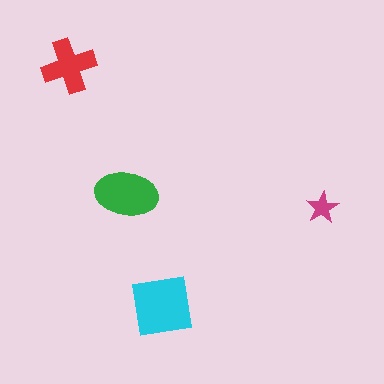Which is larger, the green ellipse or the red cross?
The green ellipse.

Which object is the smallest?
The magenta star.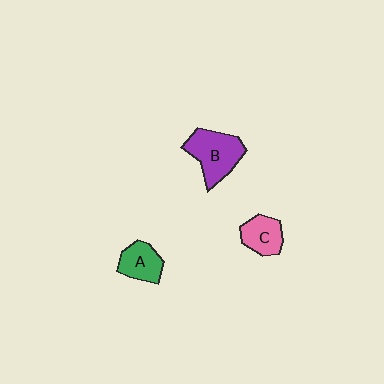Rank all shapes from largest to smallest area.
From largest to smallest: B (purple), C (pink), A (green).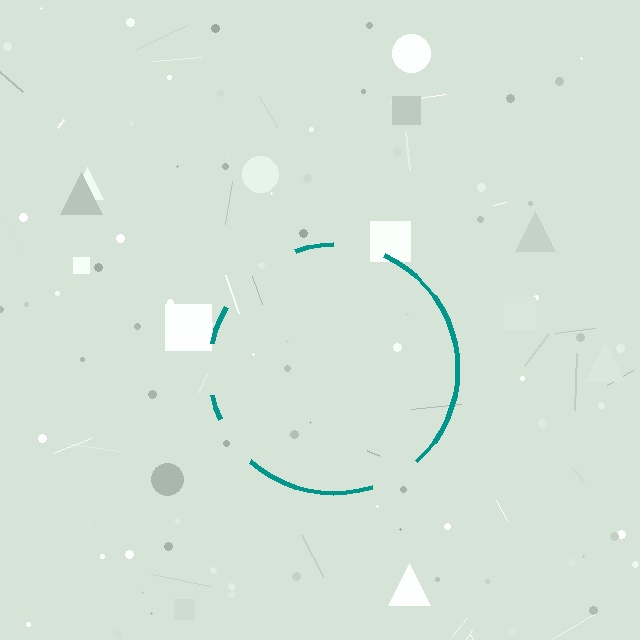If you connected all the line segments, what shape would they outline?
They would outline a circle.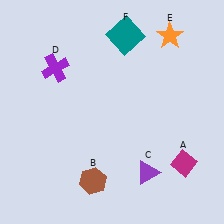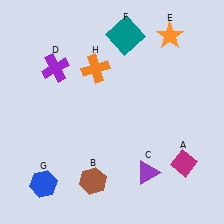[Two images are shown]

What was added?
A blue hexagon (G), an orange cross (H) were added in Image 2.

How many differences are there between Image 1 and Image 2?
There are 2 differences between the two images.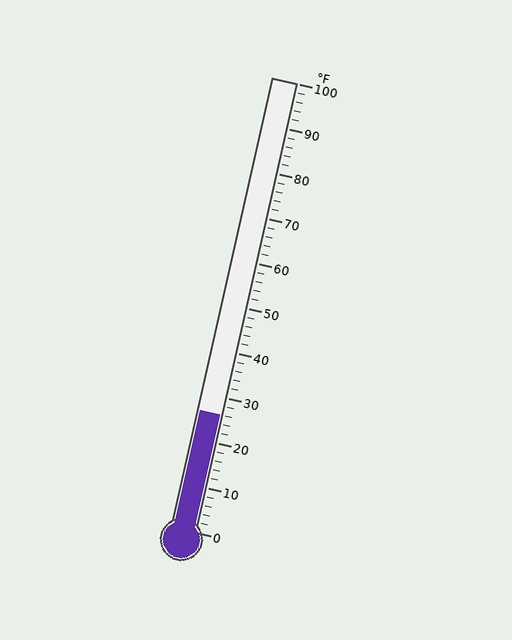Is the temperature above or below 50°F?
The temperature is below 50°F.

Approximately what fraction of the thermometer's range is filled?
The thermometer is filled to approximately 25% of its range.